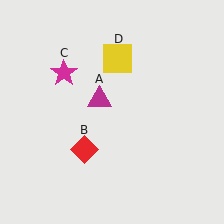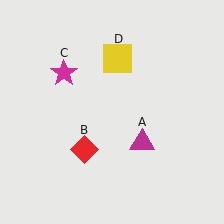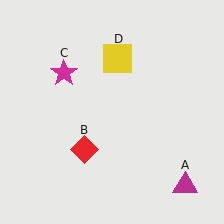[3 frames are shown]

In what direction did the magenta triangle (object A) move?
The magenta triangle (object A) moved down and to the right.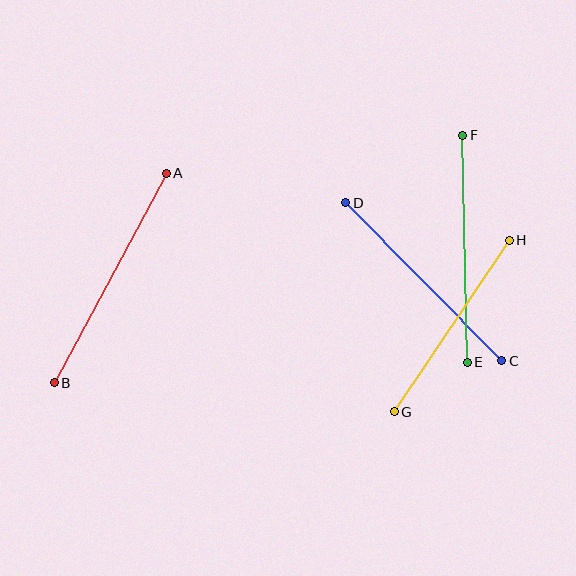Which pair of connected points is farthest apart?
Points A and B are farthest apart.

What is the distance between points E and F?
The distance is approximately 227 pixels.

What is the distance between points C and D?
The distance is approximately 222 pixels.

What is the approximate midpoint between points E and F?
The midpoint is at approximately (465, 249) pixels.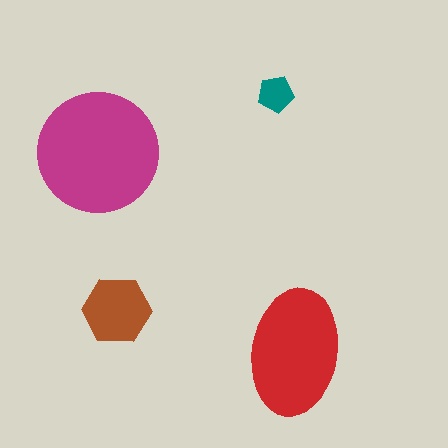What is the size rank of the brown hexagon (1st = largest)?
3rd.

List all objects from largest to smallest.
The magenta circle, the red ellipse, the brown hexagon, the teal pentagon.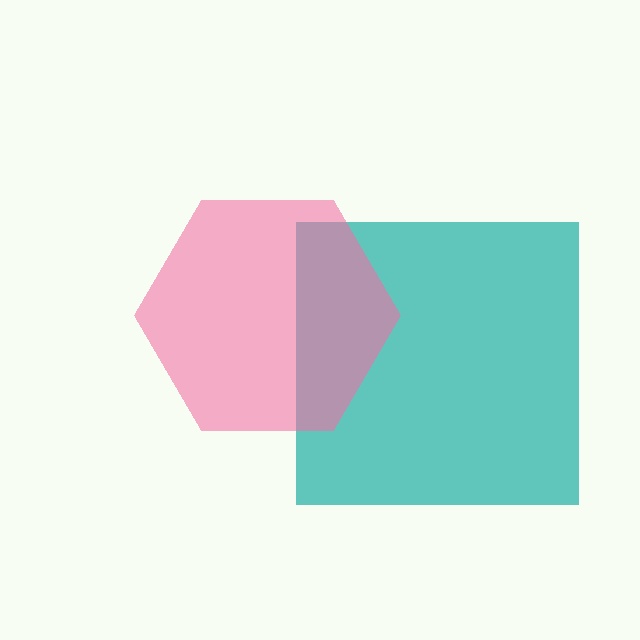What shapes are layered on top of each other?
The layered shapes are: a teal square, a pink hexagon.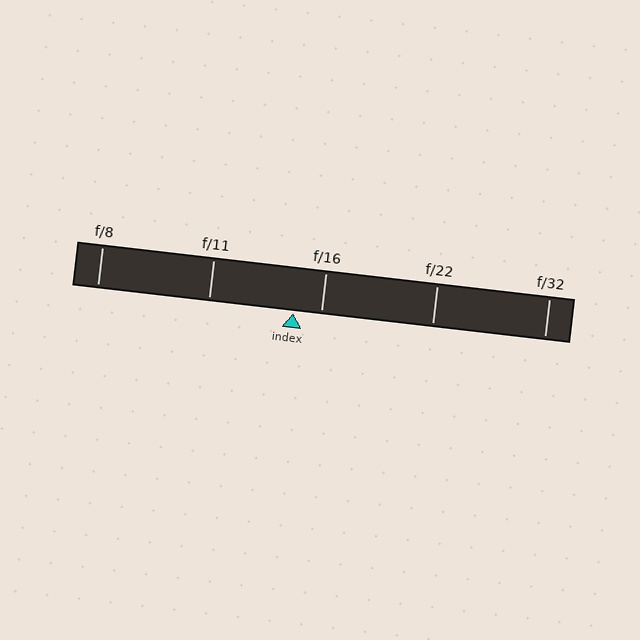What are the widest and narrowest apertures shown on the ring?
The widest aperture shown is f/8 and the narrowest is f/32.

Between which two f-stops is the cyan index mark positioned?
The index mark is between f/11 and f/16.